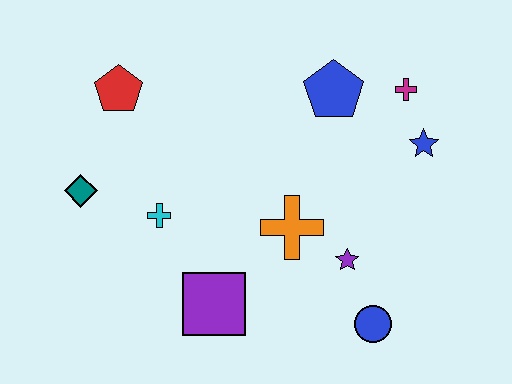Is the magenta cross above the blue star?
Yes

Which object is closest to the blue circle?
The purple star is closest to the blue circle.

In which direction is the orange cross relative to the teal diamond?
The orange cross is to the right of the teal diamond.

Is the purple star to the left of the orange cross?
No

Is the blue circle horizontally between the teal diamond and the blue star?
Yes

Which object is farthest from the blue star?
The teal diamond is farthest from the blue star.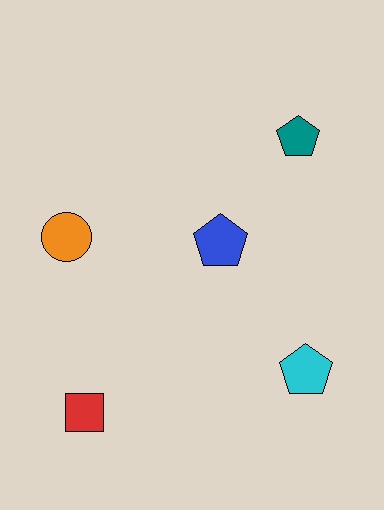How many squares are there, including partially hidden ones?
There is 1 square.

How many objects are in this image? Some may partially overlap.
There are 5 objects.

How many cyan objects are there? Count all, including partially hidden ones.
There is 1 cyan object.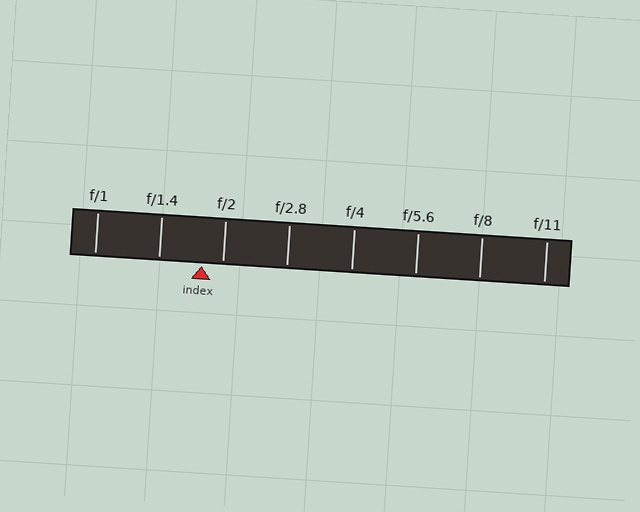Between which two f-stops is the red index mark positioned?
The index mark is between f/1.4 and f/2.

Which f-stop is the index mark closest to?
The index mark is closest to f/2.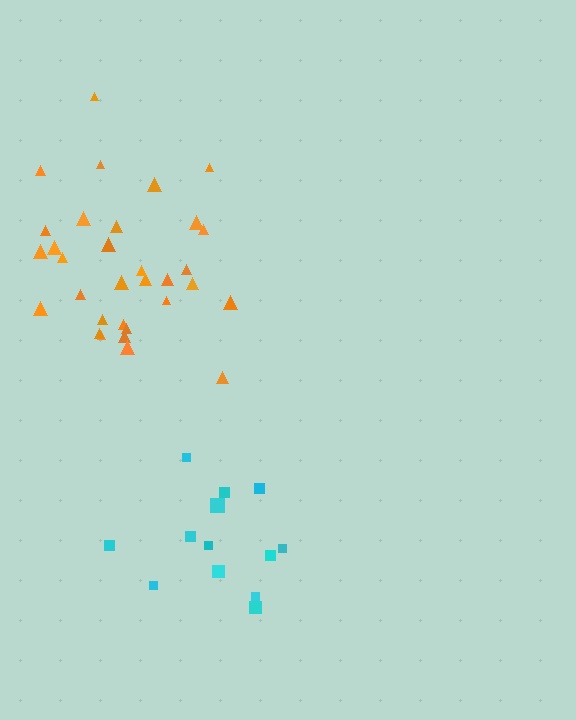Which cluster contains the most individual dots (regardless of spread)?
Orange (32).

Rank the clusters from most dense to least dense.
orange, cyan.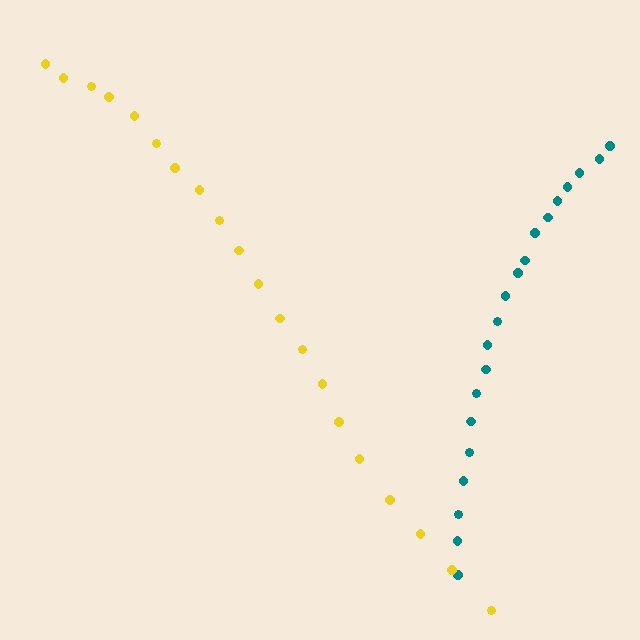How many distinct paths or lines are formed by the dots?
There are 2 distinct paths.